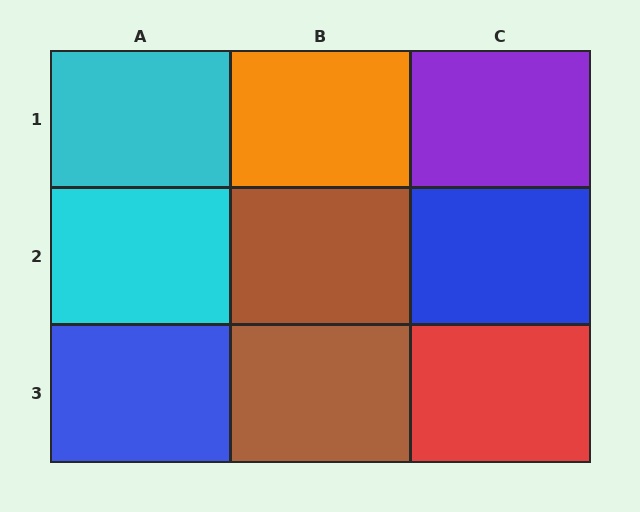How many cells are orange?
1 cell is orange.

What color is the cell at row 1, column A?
Cyan.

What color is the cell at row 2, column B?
Brown.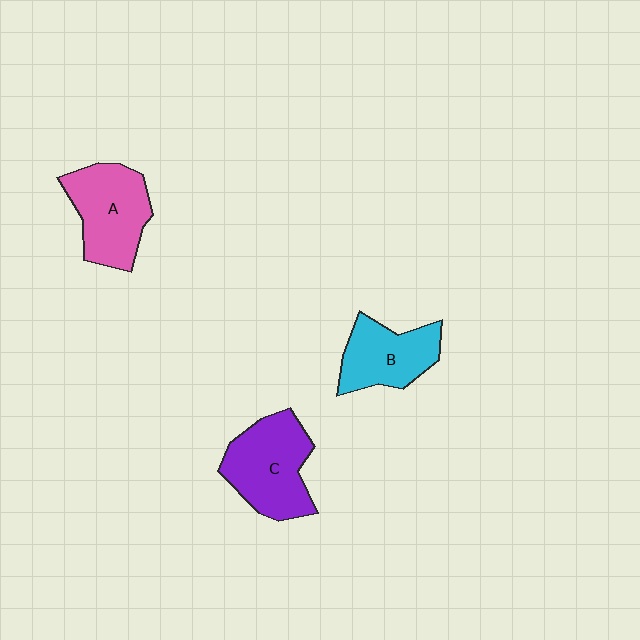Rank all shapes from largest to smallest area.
From largest to smallest: C (purple), A (pink), B (cyan).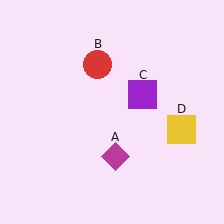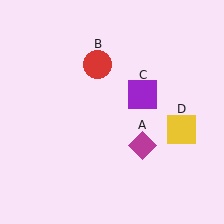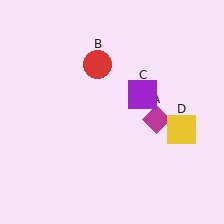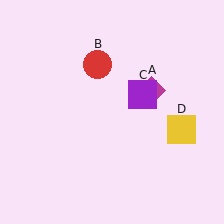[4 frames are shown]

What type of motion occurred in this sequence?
The magenta diamond (object A) rotated counterclockwise around the center of the scene.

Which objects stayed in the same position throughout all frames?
Red circle (object B) and purple square (object C) and yellow square (object D) remained stationary.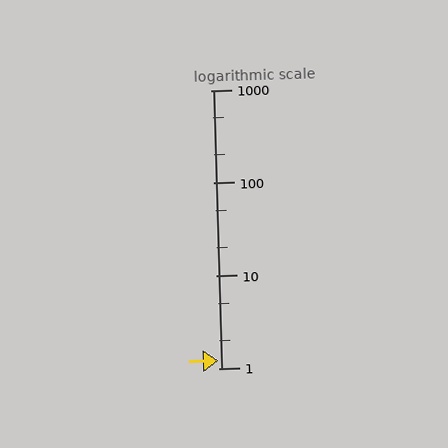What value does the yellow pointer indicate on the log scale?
The pointer indicates approximately 1.2.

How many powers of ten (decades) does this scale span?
The scale spans 3 decades, from 1 to 1000.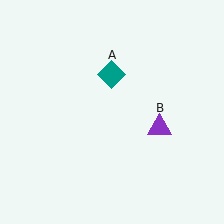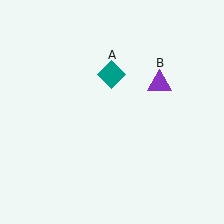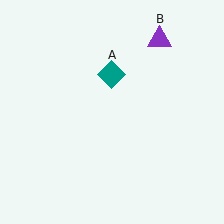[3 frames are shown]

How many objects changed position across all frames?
1 object changed position: purple triangle (object B).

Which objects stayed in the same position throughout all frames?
Teal diamond (object A) remained stationary.